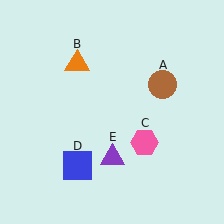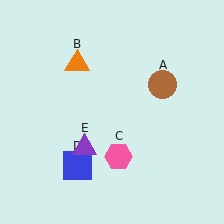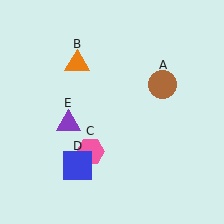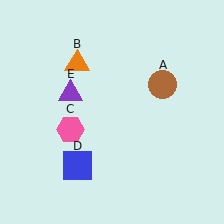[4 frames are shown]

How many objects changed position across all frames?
2 objects changed position: pink hexagon (object C), purple triangle (object E).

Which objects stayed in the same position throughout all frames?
Brown circle (object A) and orange triangle (object B) and blue square (object D) remained stationary.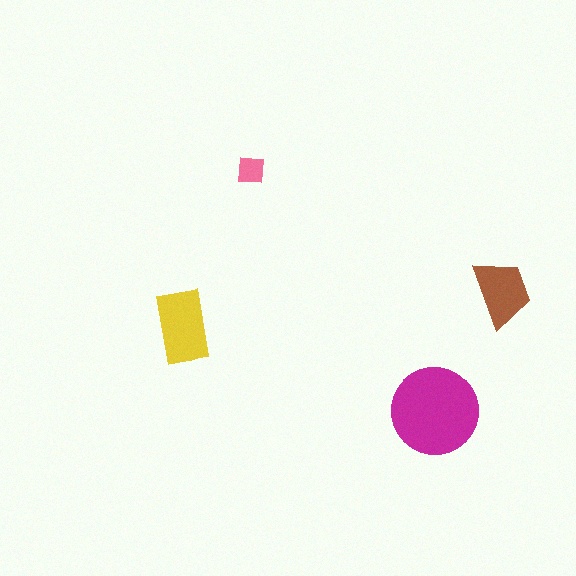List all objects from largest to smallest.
The magenta circle, the yellow rectangle, the brown trapezoid, the pink square.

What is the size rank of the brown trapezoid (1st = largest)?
3rd.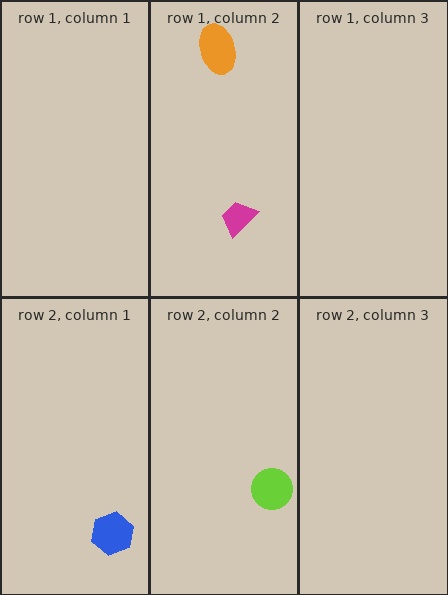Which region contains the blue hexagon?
The row 2, column 1 region.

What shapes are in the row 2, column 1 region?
The blue hexagon.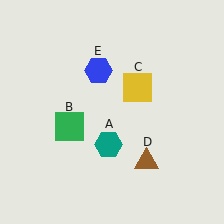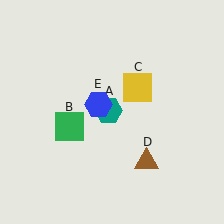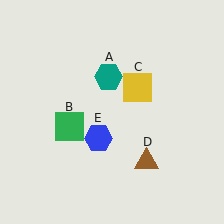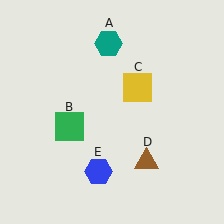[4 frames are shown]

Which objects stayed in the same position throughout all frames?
Green square (object B) and yellow square (object C) and brown triangle (object D) remained stationary.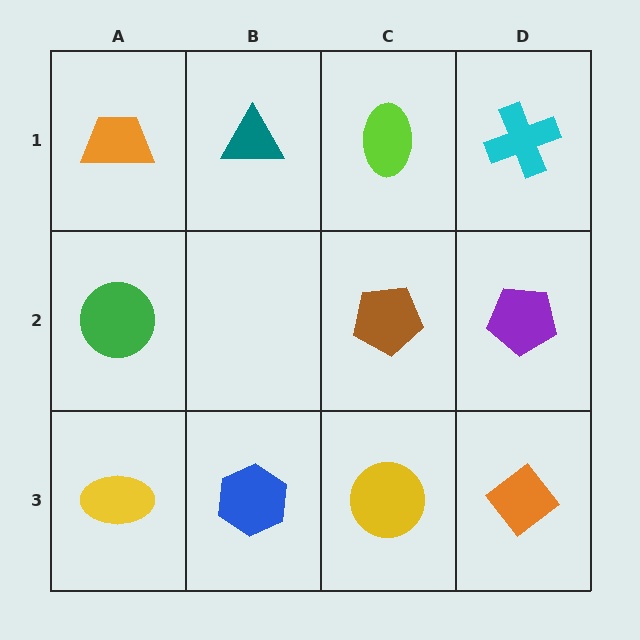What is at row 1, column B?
A teal triangle.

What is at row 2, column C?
A brown pentagon.